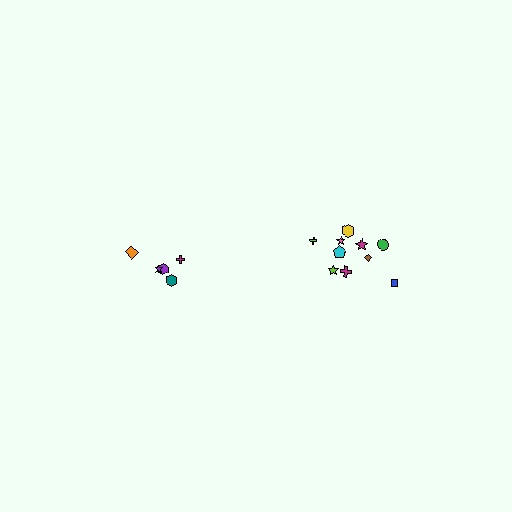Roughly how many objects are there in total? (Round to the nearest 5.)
Roughly 15 objects in total.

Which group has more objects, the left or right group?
The right group.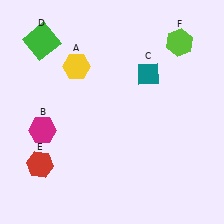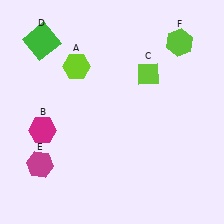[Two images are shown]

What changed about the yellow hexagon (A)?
In Image 1, A is yellow. In Image 2, it changed to lime.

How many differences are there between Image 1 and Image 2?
There are 3 differences between the two images.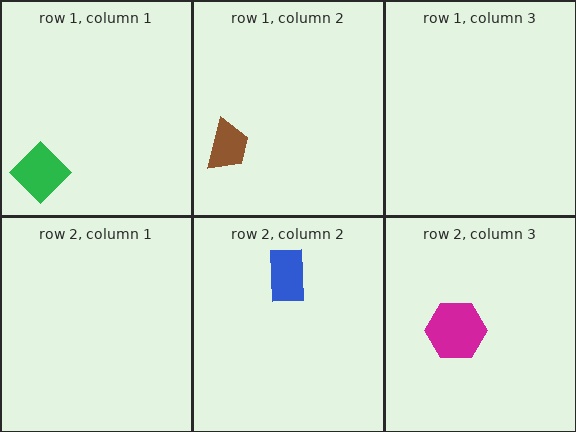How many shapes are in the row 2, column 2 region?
1.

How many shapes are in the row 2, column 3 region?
1.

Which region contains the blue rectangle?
The row 2, column 2 region.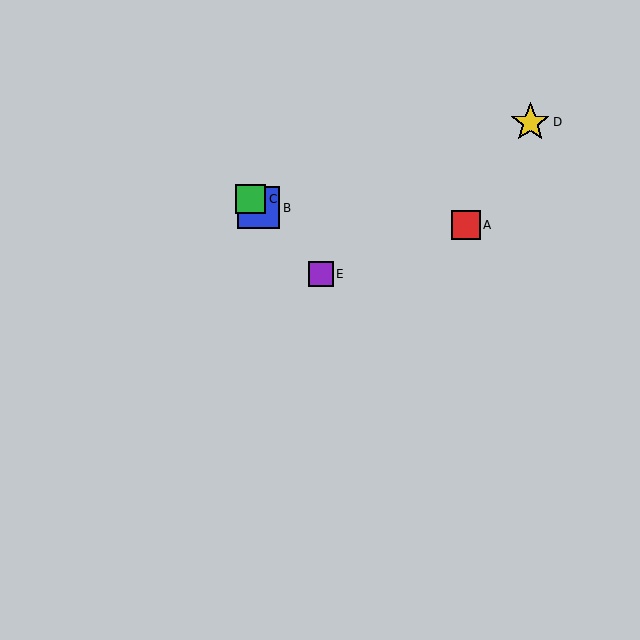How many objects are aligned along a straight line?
3 objects (B, C, E) are aligned along a straight line.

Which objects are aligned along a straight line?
Objects B, C, E are aligned along a straight line.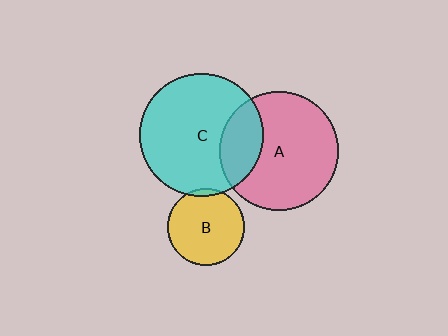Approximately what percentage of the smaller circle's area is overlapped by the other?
Approximately 25%.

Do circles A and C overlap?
Yes.